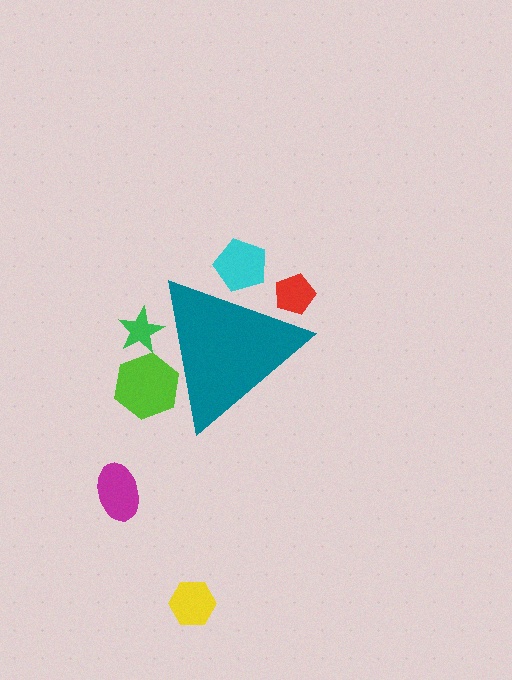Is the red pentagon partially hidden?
Yes, the red pentagon is partially hidden behind the teal triangle.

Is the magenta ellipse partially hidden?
No, the magenta ellipse is fully visible.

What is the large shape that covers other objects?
A teal triangle.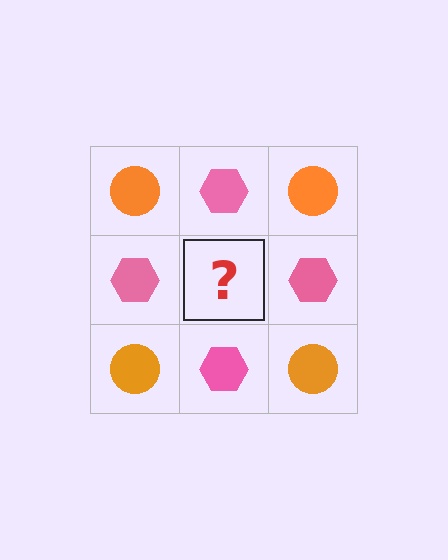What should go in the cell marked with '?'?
The missing cell should contain an orange circle.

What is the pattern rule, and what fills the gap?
The rule is that it alternates orange circle and pink hexagon in a checkerboard pattern. The gap should be filled with an orange circle.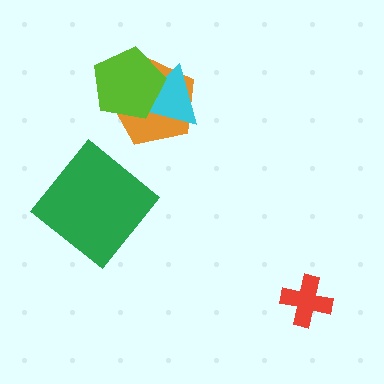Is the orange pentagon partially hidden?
Yes, it is partially covered by another shape.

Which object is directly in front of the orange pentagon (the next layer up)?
The cyan triangle is directly in front of the orange pentagon.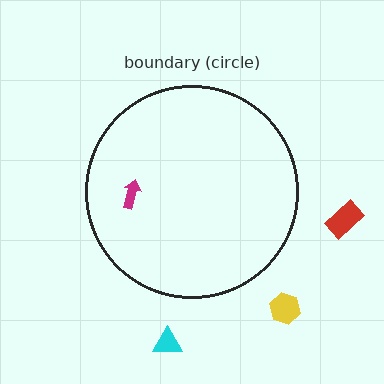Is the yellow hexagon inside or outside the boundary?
Outside.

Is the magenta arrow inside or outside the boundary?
Inside.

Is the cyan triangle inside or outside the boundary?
Outside.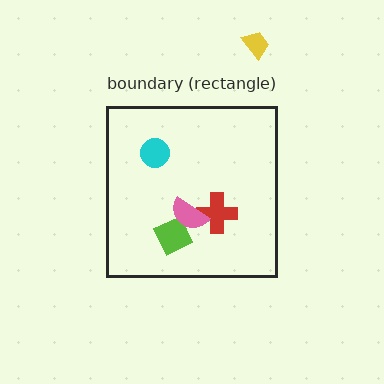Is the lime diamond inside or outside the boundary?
Inside.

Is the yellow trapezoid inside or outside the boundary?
Outside.